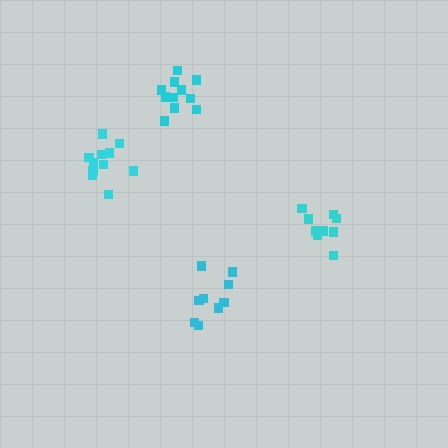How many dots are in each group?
Group 1: 9 dots, Group 2: 11 dots, Group 3: 9 dots, Group 4: 11 dots (40 total).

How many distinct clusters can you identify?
There are 4 distinct clusters.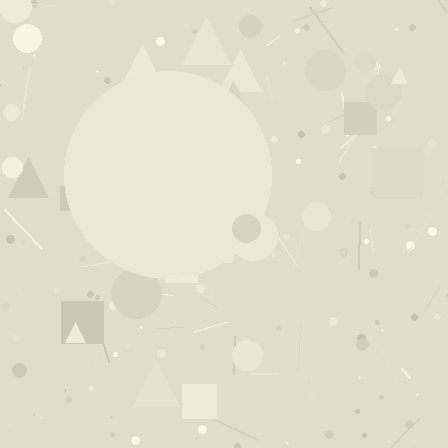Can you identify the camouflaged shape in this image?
The camouflaged shape is a circle.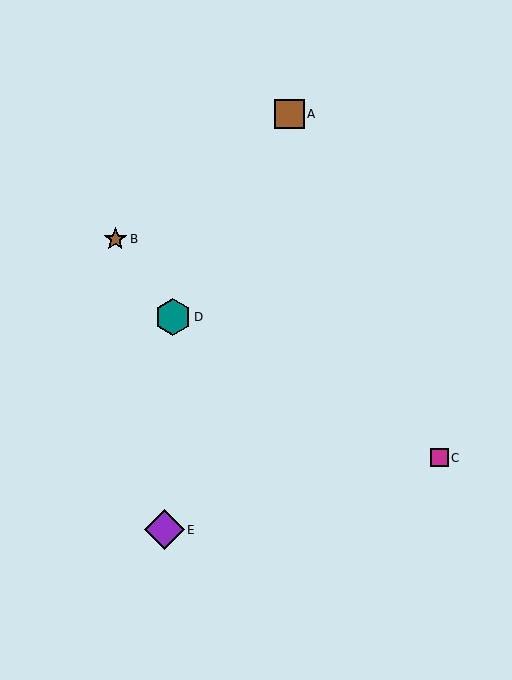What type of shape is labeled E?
Shape E is a purple diamond.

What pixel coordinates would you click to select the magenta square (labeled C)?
Click at (439, 458) to select the magenta square C.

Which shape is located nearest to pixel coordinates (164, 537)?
The purple diamond (labeled E) at (164, 530) is nearest to that location.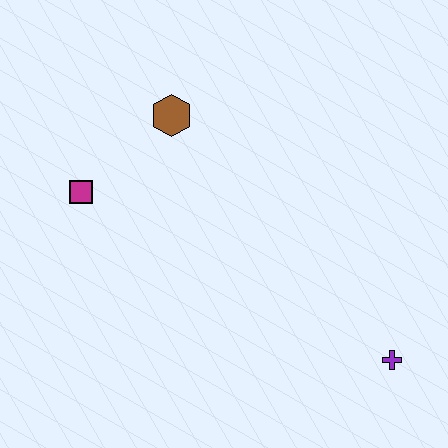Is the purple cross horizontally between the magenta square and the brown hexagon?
No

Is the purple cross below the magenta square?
Yes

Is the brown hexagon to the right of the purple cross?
No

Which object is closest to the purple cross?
The brown hexagon is closest to the purple cross.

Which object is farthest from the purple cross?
The magenta square is farthest from the purple cross.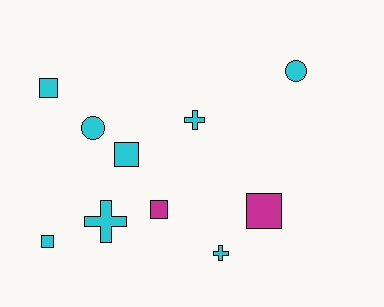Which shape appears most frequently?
Square, with 5 objects.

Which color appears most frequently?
Cyan, with 8 objects.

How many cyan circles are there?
There are 2 cyan circles.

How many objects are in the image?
There are 10 objects.